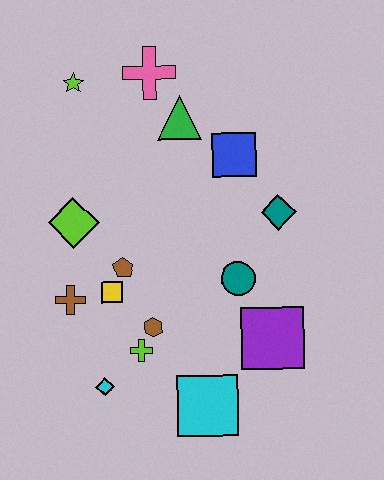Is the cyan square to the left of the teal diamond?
Yes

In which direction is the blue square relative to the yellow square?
The blue square is above the yellow square.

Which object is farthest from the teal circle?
The lime star is farthest from the teal circle.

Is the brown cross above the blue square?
No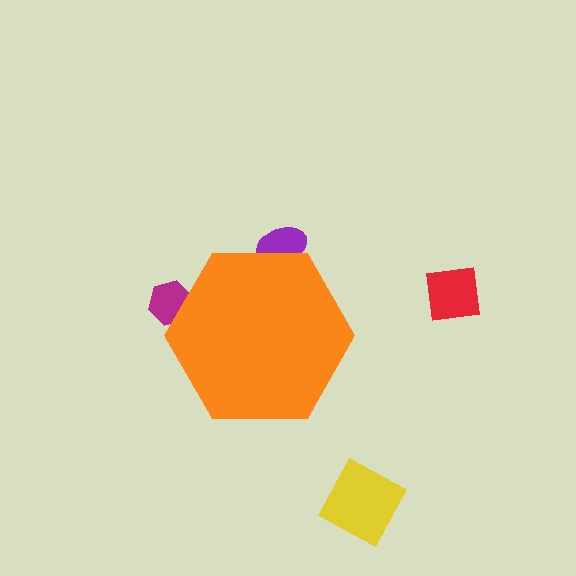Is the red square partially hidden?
No, the red square is fully visible.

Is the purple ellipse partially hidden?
Yes, the purple ellipse is partially hidden behind the orange hexagon.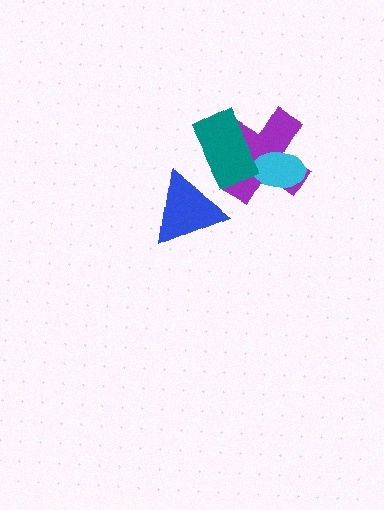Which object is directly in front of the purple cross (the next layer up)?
The cyan ellipse is directly in front of the purple cross.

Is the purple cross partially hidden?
Yes, it is partially covered by another shape.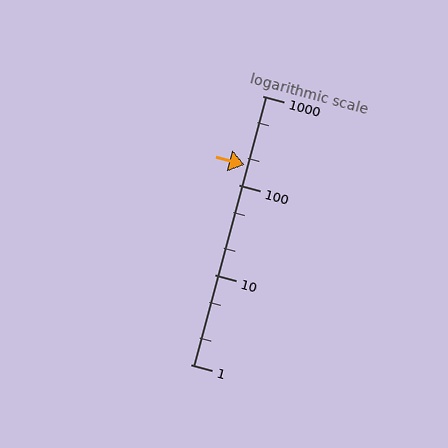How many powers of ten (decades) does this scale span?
The scale spans 3 decades, from 1 to 1000.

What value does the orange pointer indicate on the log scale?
The pointer indicates approximately 170.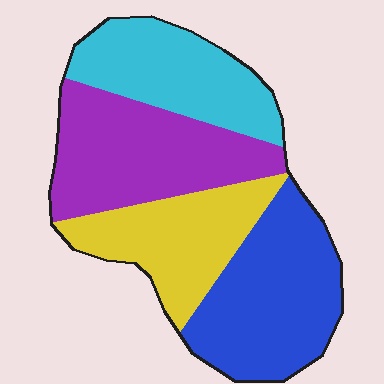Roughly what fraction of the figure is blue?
Blue covers about 30% of the figure.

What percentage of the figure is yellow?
Yellow takes up about one fifth (1/5) of the figure.